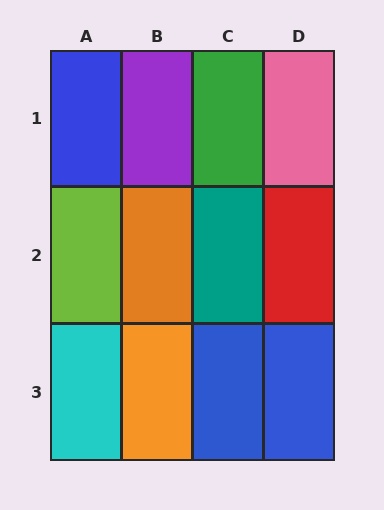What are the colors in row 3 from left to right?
Cyan, orange, blue, blue.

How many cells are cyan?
1 cell is cyan.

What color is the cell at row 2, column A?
Lime.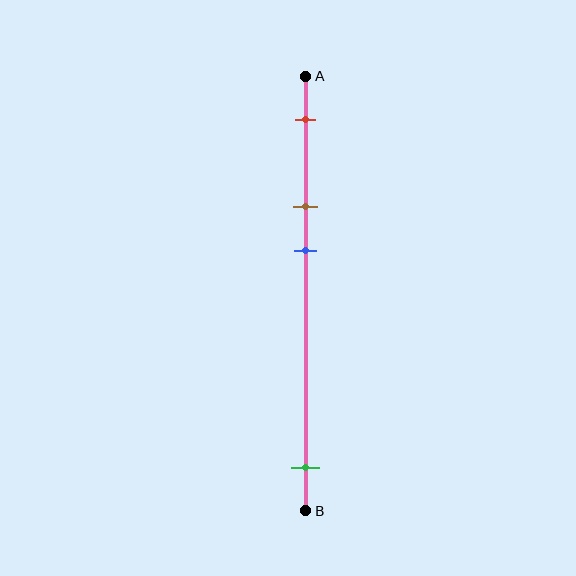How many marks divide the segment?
There are 4 marks dividing the segment.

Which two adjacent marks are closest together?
The brown and blue marks are the closest adjacent pair.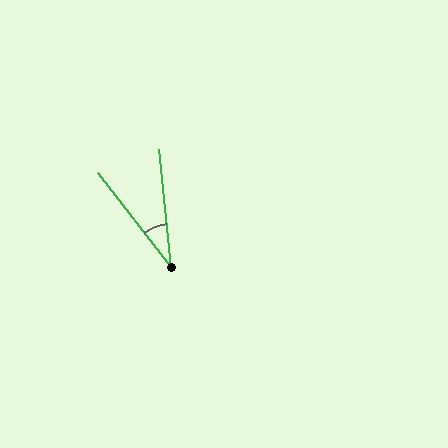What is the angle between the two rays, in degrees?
Approximately 32 degrees.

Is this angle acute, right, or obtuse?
It is acute.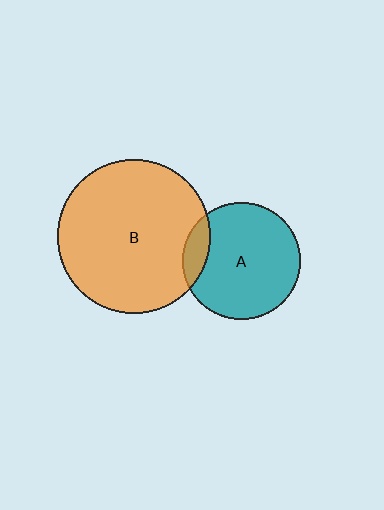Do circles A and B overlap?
Yes.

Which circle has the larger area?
Circle B (orange).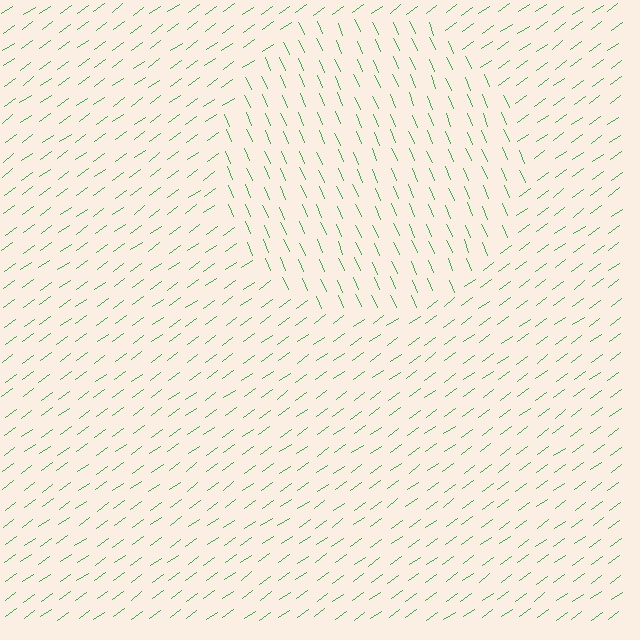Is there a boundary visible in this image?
Yes, there is a texture boundary formed by a change in line orientation.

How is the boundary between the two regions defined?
The boundary is defined purely by a change in line orientation (approximately 78 degrees difference). All lines are the same color and thickness.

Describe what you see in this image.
The image is filled with small green line segments. A circle region in the image has lines oriented differently from the surrounding lines, creating a visible texture boundary.